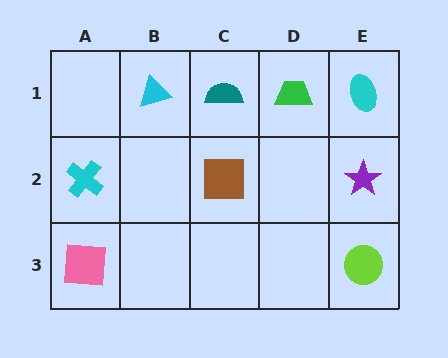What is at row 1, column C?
A teal semicircle.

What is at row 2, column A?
A cyan cross.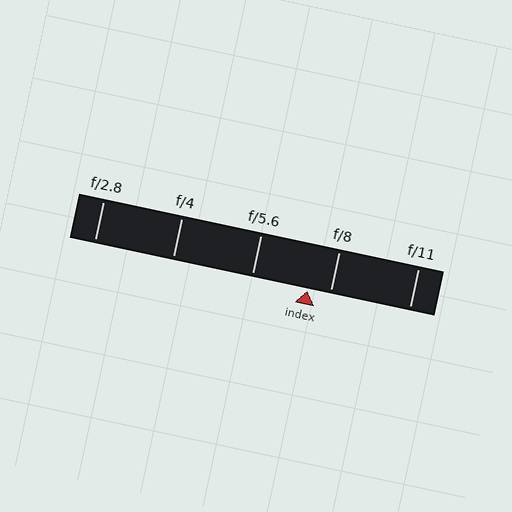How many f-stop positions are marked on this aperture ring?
There are 5 f-stop positions marked.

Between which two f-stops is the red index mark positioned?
The index mark is between f/5.6 and f/8.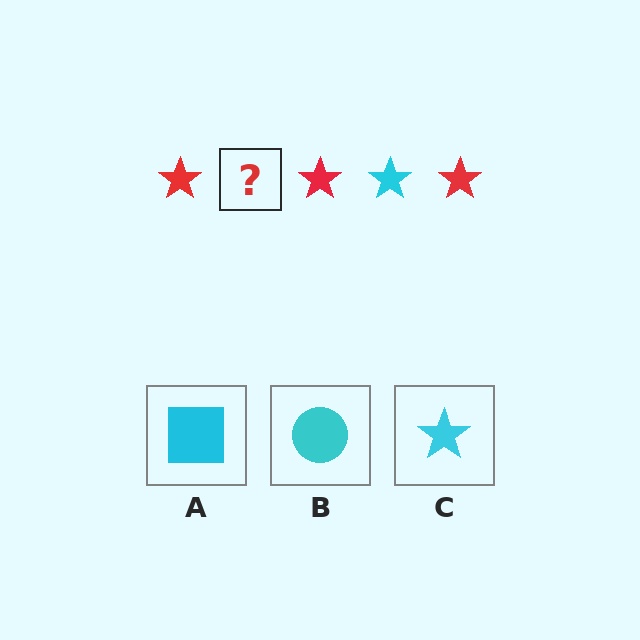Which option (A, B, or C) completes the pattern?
C.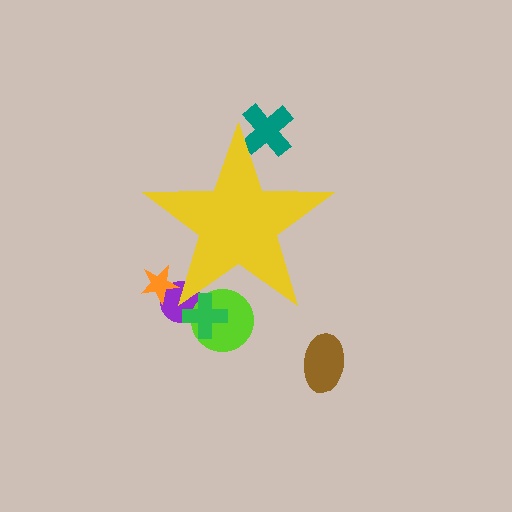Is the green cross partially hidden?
Yes, the green cross is partially hidden behind the yellow star.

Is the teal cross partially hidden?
Yes, the teal cross is partially hidden behind the yellow star.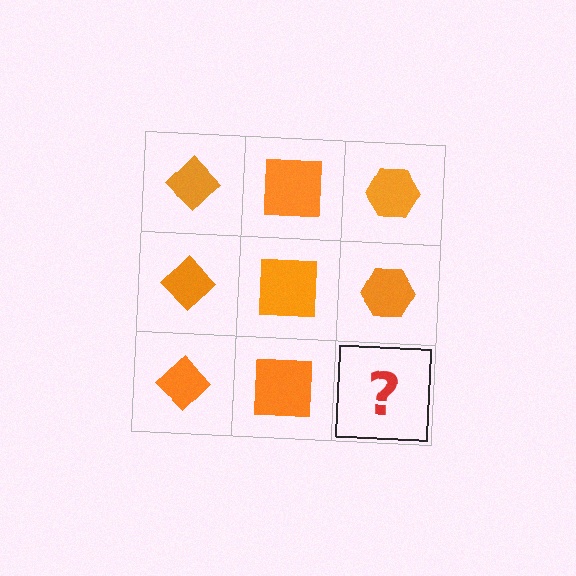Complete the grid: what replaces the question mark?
The question mark should be replaced with an orange hexagon.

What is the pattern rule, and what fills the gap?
The rule is that each column has a consistent shape. The gap should be filled with an orange hexagon.